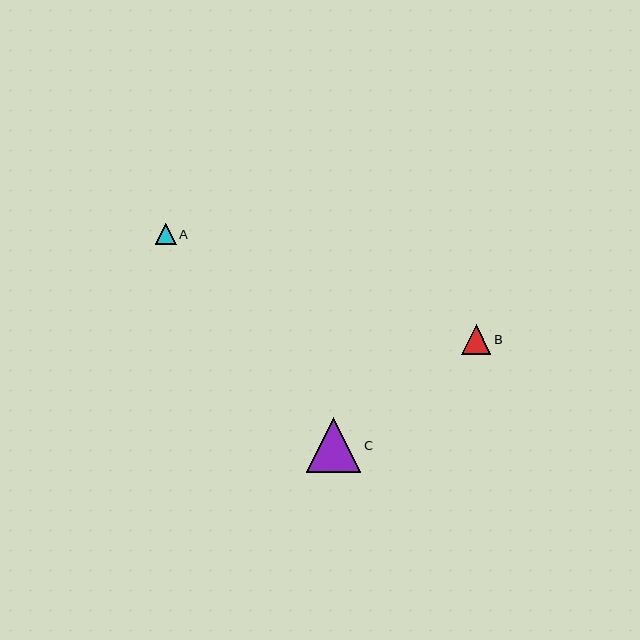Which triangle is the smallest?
Triangle A is the smallest with a size of approximately 21 pixels.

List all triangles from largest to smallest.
From largest to smallest: C, B, A.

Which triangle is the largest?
Triangle C is the largest with a size of approximately 55 pixels.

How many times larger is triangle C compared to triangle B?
Triangle C is approximately 1.9 times the size of triangle B.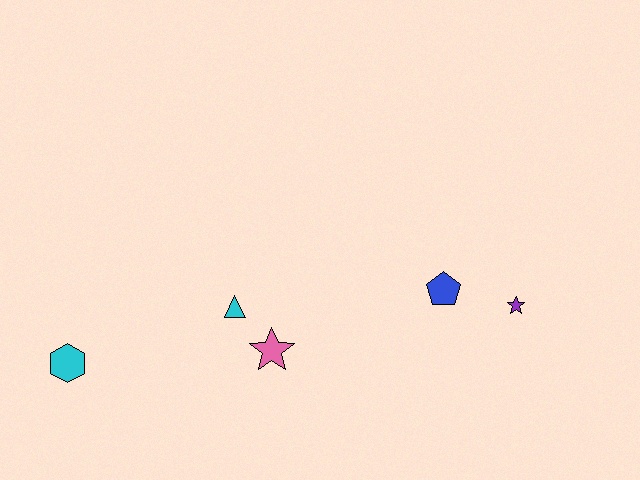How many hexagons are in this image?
There is 1 hexagon.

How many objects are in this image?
There are 5 objects.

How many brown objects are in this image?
There are no brown objects.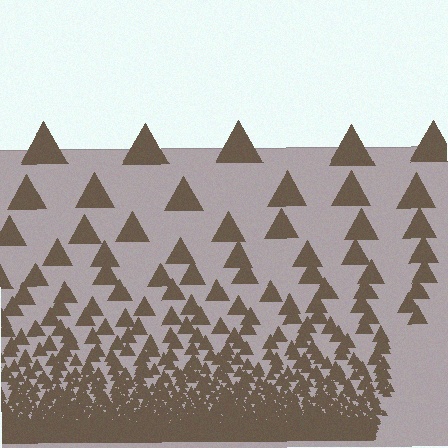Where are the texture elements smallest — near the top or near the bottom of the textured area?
Near the bottom.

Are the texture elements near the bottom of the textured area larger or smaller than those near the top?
Smaller. The gradient is inverted — elements near the bottom are smaller and denser.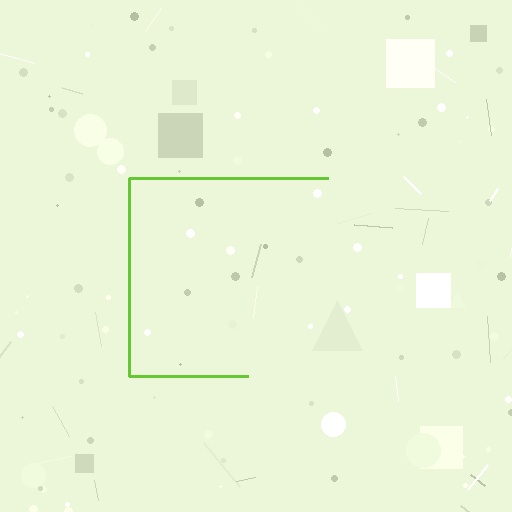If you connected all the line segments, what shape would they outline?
They would outline a square.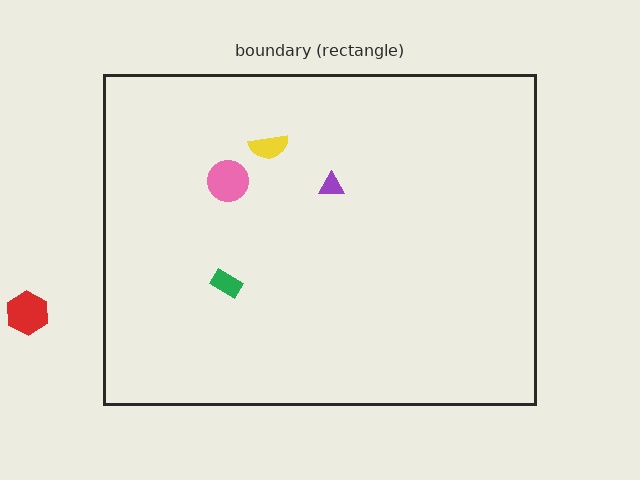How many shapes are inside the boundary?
4 inside, 1 outside.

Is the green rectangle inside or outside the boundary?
Inside.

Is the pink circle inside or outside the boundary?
Inside.